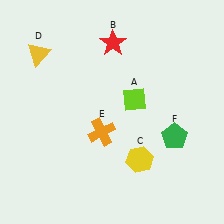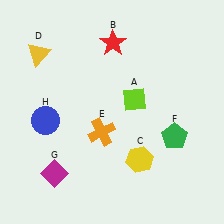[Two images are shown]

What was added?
A magenta diamond (G), a blue circle (H) were added in Image 2.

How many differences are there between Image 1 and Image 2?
There are 2 differences between the two images.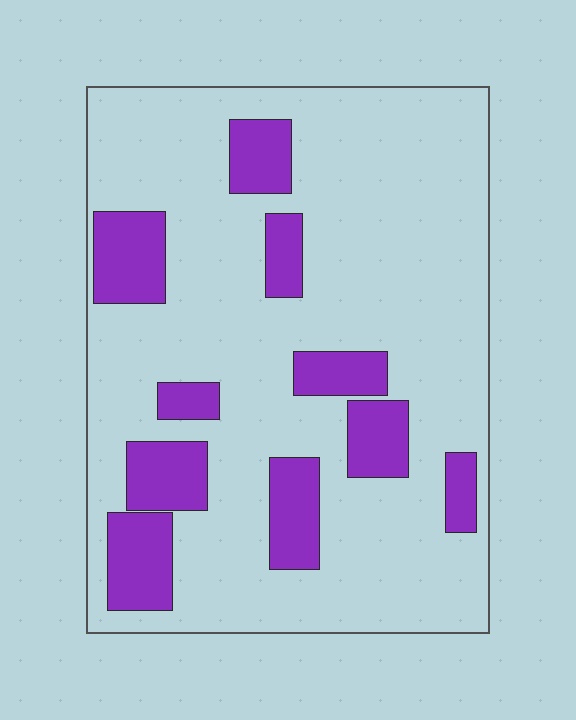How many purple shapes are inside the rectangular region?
10.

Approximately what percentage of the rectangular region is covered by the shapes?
Approximately 20%.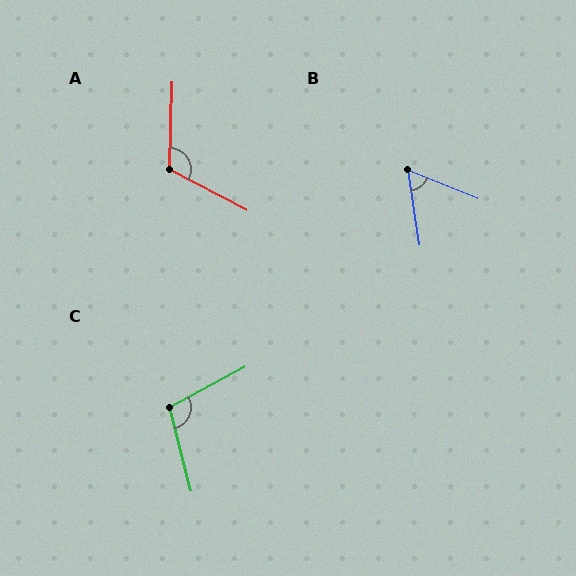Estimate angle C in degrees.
Approximately 104 degrees.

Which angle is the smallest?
B, at approximately 59 degrees.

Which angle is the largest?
A, at approximately 116 degrees.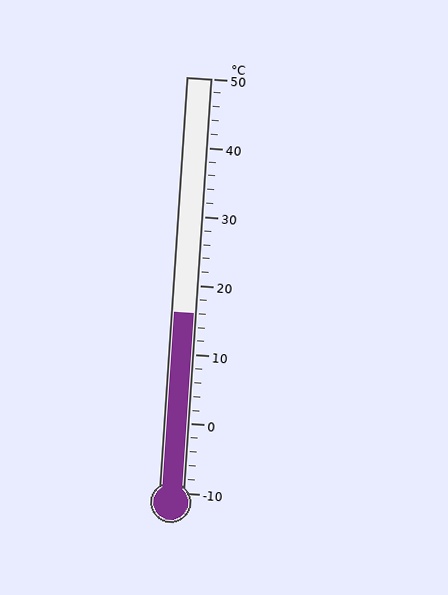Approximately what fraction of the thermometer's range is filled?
The thermometer is filled to approximately 45% of its range.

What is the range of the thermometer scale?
The thermometer scale ranges from -10°C to 50°C.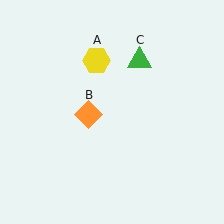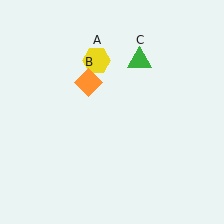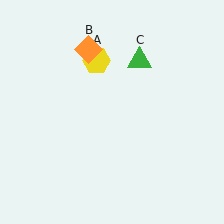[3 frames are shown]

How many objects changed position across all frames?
1 object changed position: orange diamond (object B).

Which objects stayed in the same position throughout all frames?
Yellow hexagon (object A) and green triangle (object C) remained stationary.